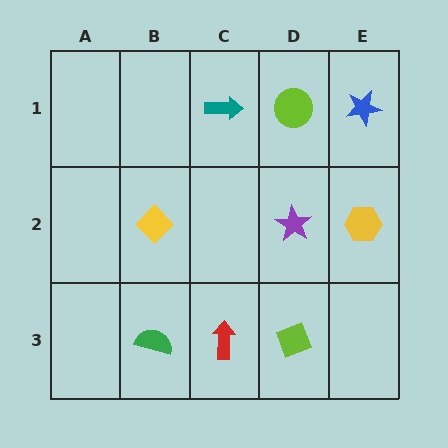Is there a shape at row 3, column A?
No, that cell is empty.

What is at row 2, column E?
A yellow hexagon.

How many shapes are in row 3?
3 shapes.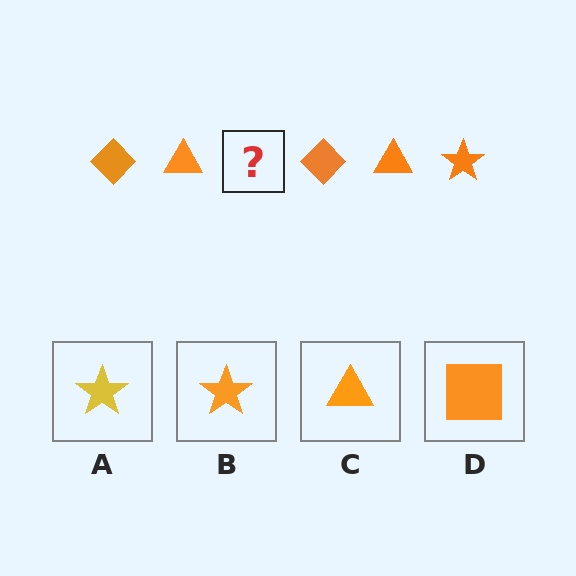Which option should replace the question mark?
Option B.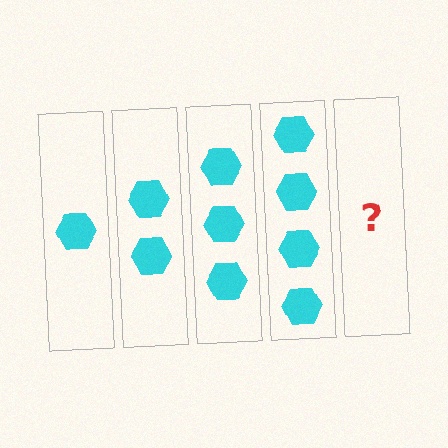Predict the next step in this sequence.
The next step is 5 hexagons.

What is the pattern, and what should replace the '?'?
The pattern is that each step adds one more hexagon. The '?' should be 5 hexagons.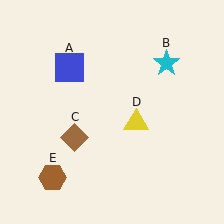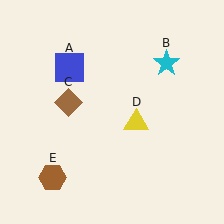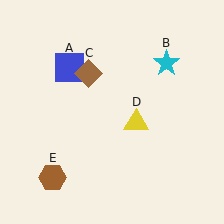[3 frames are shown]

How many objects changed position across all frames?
1 object changed position: brown diamond (object C).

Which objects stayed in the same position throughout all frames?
Blue square (object A) and cyan star (object B) and yellow triangle (object D) and brown hexagon (object E) remained stationary.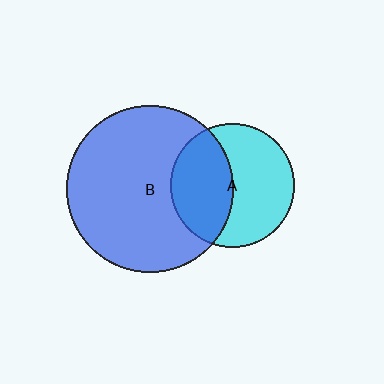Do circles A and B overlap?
Yes.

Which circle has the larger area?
Circle B (blue).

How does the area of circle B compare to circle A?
Approximately 1.8 times.